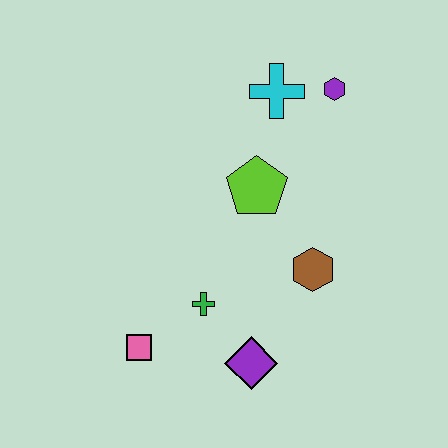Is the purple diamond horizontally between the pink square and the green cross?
No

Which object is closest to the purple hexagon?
The cyan cross is closest to the purple hexagon.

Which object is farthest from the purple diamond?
The purple hexagon is farthest from the purple diamond.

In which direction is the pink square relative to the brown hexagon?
The pink square is to the left of the brown hexagon.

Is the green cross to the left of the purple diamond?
Yes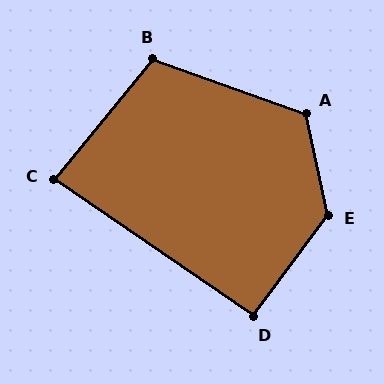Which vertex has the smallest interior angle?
C, at approximately 85 degrees.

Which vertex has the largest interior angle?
E, at approximately 131 degrees.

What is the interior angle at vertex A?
Approximately 122 degrees (obtuse).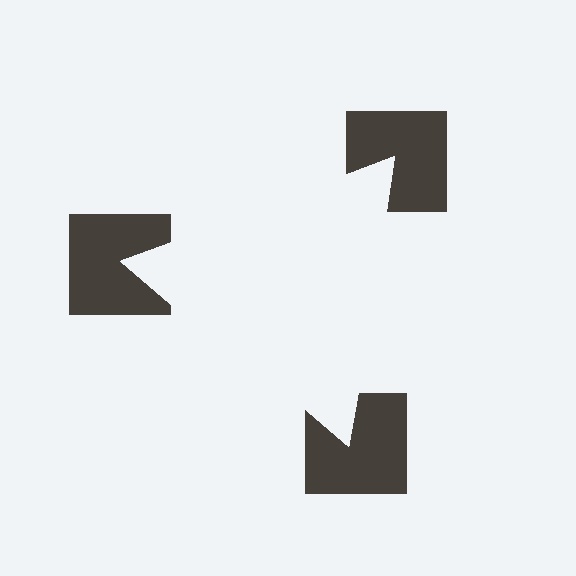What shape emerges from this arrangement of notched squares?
An illusory triangle — its edges are inferred from the aligned wedge cuts in the notched squares, not physically drawn.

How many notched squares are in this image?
There are 3 — one at each vertex of the illusory triangle.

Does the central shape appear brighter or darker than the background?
It typically appears slightly brighter than the background, even though no actual brightness change is drawn.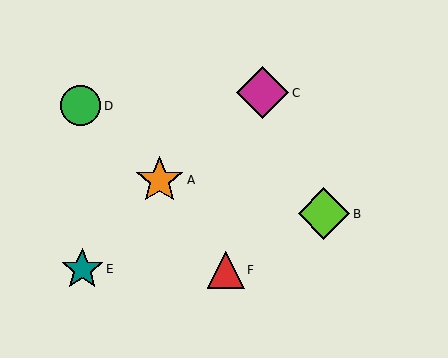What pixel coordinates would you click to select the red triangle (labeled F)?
Click at (226, 270) to select the red triangle F.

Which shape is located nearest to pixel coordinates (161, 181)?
The orange star (labeled A) at (160, 180) is nearest to that location.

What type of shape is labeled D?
Shape D is a green circle.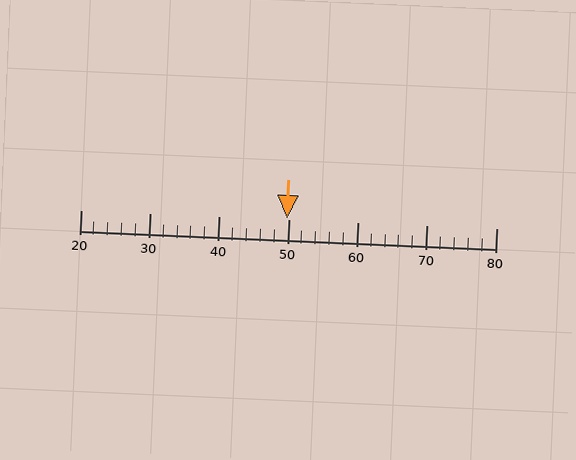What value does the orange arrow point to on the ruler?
The orange arrow points to approximately 50.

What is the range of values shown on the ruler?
The ruler shows values from 20 to 80.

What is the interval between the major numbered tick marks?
The major tick marks are spaced 10 units apart.